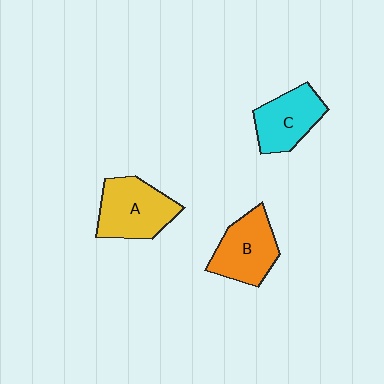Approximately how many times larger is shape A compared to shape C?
Approximately 1.2 times.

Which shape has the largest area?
Shape A (yellow).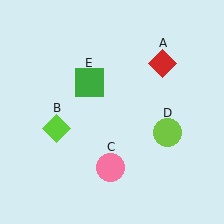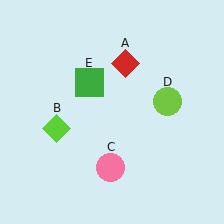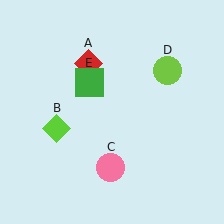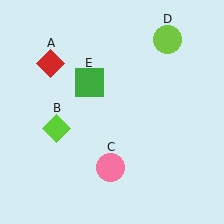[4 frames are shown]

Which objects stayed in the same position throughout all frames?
Lime diamond (object B) and pink circle (object C) and green square (object E) remained stationary.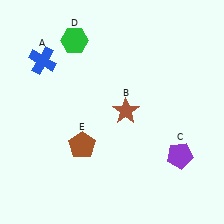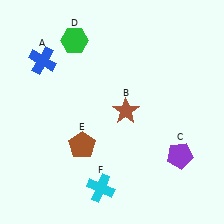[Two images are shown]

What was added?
A cyan cross (F) was added in Image 2.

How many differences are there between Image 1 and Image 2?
There is 1 difference between the two images.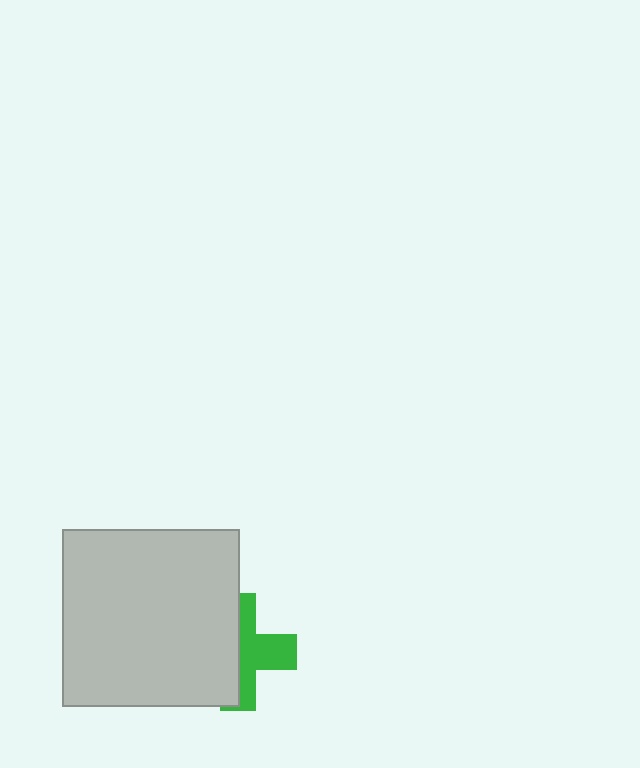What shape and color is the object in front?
The object in front is a light gray square.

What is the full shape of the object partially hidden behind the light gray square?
The partially hidden object is a green cross.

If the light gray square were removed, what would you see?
You would see the complete green cross.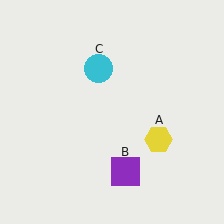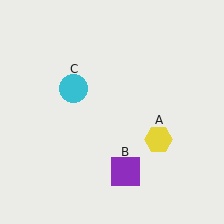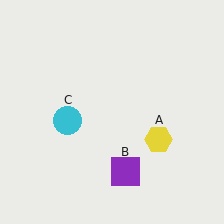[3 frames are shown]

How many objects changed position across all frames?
1 object changed position: cyan circle (object C).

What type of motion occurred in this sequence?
The cyan circle (object C) rotated counterclockwise around the center of the scene.